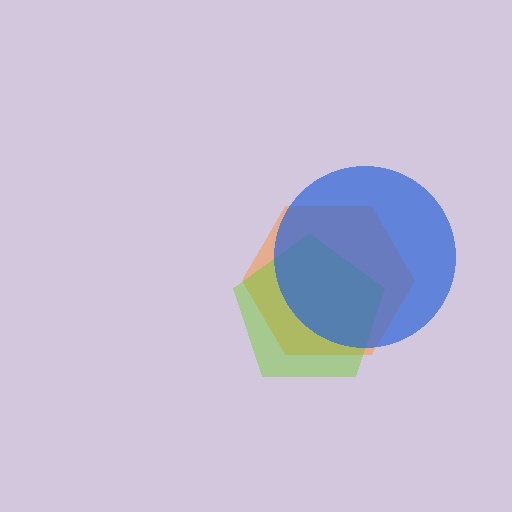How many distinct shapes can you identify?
There are 3 distinct shapes: an orange hexagon, a lime pentagon, a blue circle.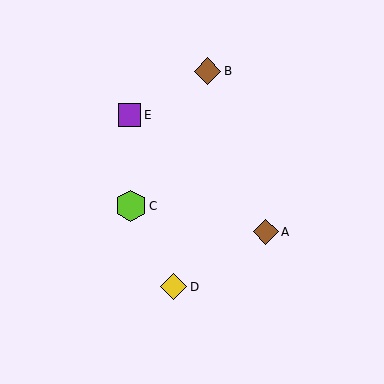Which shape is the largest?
The lime hexagon (labeled C) is the largest.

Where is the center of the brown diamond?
The center of the brown diamond is at (208, 71).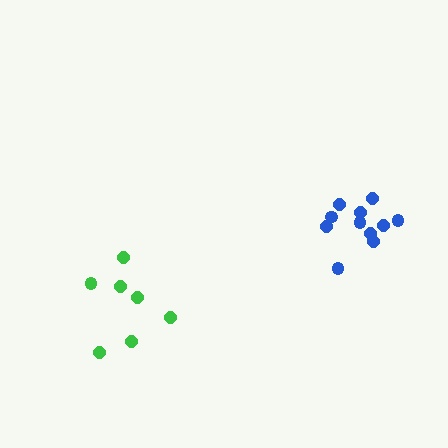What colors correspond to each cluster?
The clusters are colored: green, blue.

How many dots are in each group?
Group 1: 7 dots, Group 2: 11 dots (18 total).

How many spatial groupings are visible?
There are 2 spatial groupings.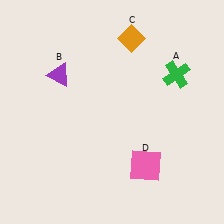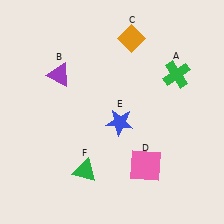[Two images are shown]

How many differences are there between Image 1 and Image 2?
There are 2 differences between the two images.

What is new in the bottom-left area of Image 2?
A green triangle (F) was added in the bottom-left area of Image 2.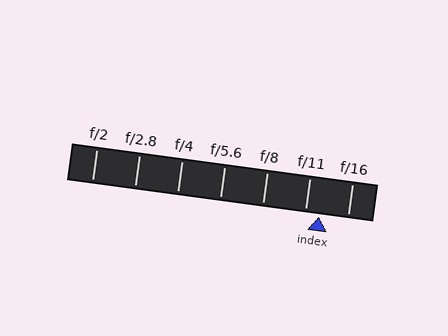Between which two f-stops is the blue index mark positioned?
The index mark is between f/11 and f/16.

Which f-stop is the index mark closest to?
The index mark is closest to f/11.